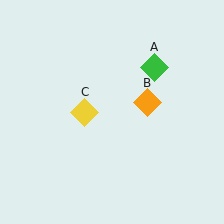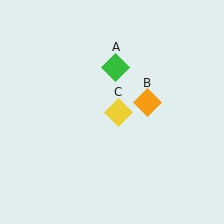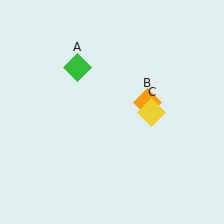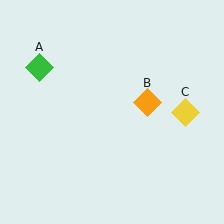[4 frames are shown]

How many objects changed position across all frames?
2 objects changed position: green diamond (object A), yellow diamond (object C).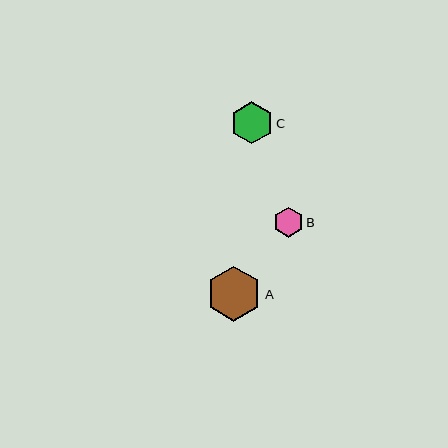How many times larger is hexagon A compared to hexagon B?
Hexagon A is approximately 1.8 times the size of hexagon B.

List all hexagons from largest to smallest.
From largest to smallest: A, C, B.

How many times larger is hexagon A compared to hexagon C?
Hexagon A is approximately 1.3 times the size of hexagon C.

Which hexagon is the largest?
Hexagon A is the largest with a size of approximately 55 pixels.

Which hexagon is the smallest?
Hexagon B is the smallest with a size of approximately 30 pixels.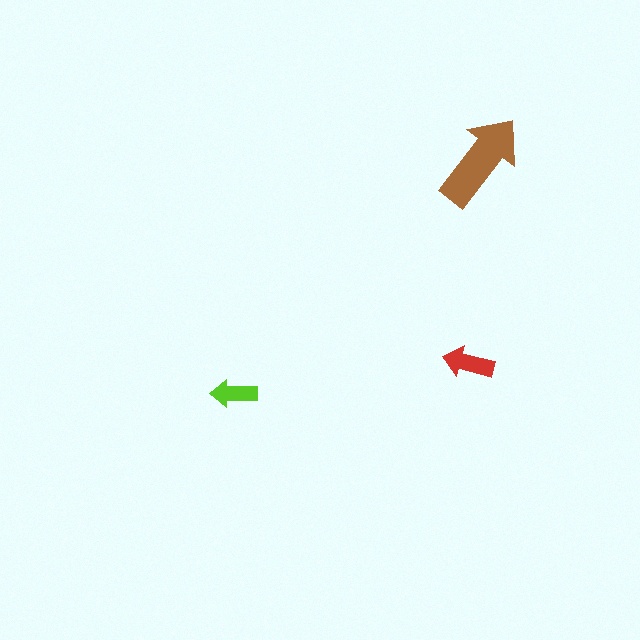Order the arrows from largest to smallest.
the brown one, the red one, the lime one.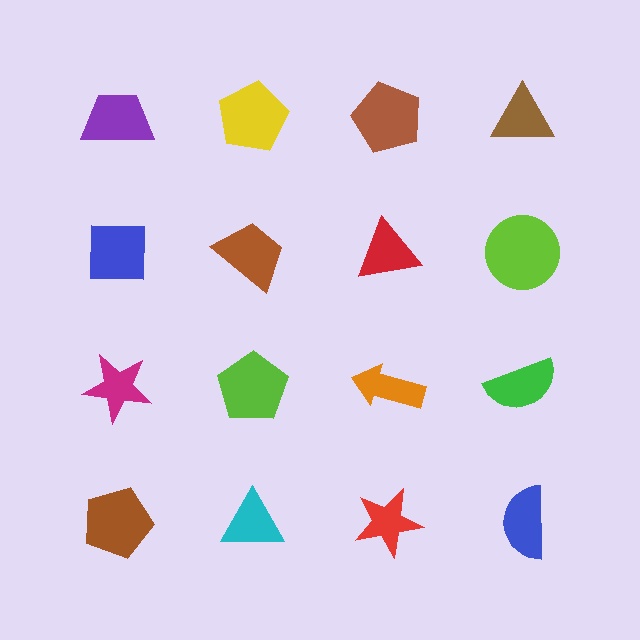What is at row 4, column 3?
A red star.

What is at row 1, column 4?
A brown triangle.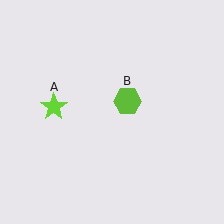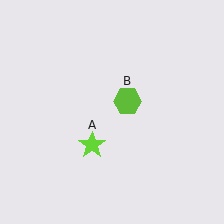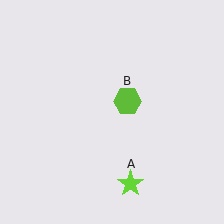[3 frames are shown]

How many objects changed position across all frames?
1 object changed position: lime star (object A).